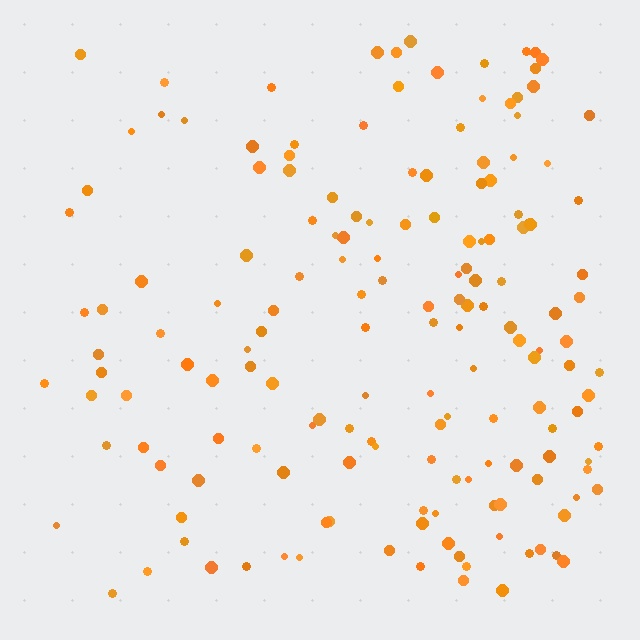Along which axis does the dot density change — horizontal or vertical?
Horizontal.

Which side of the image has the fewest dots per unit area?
The left.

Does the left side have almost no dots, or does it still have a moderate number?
Still a moderate number, just noticeably fewer than the right.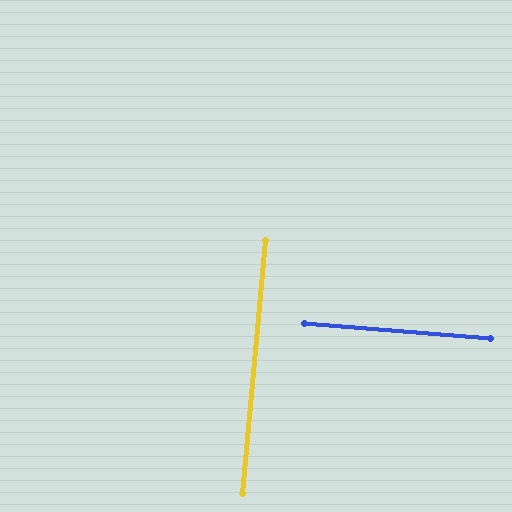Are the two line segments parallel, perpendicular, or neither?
Perpendicular — they meet at approximately 90°.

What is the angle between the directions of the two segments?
Approximately 90 degrees.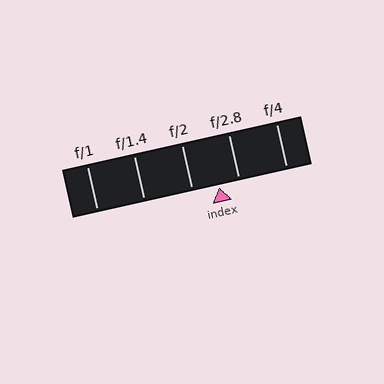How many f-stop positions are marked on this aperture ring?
There are 5 f-stop positions marked.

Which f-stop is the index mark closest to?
The index mark is closest to f/2.8.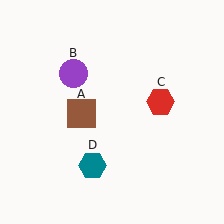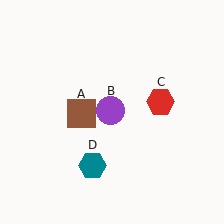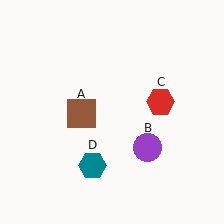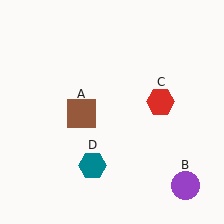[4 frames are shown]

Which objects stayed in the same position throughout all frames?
Brown square (object A) and red hexagon (object C) and teal hexagon (object D) remained stationary.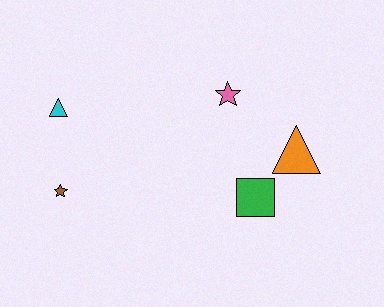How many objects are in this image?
There are 5 objects.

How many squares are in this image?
There is 1 square.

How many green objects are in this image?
There is 1 green object.